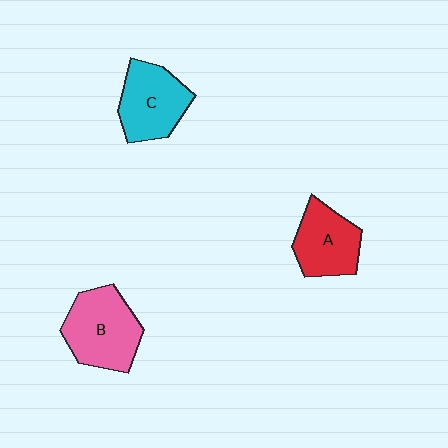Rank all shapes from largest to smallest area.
From largest to smallest: B (pink), C (cyan), A (red).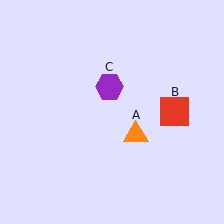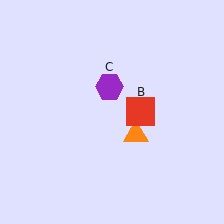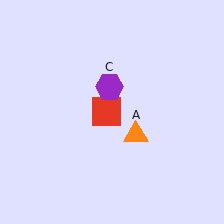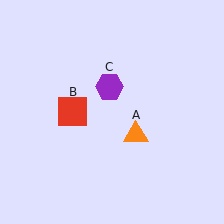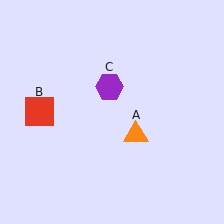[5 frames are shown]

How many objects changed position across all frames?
1 object changed position: red square (object B).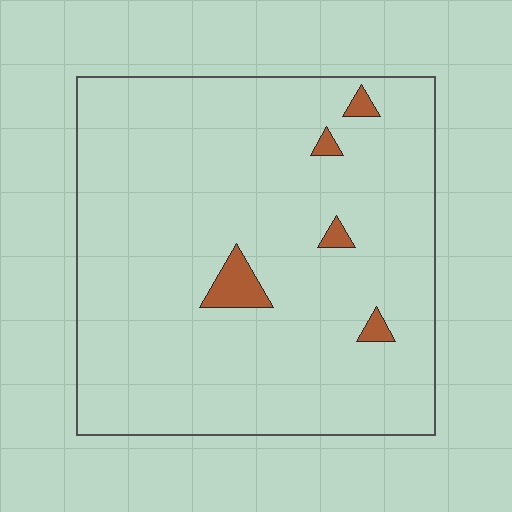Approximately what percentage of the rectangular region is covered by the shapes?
Approximately 5%.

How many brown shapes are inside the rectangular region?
5.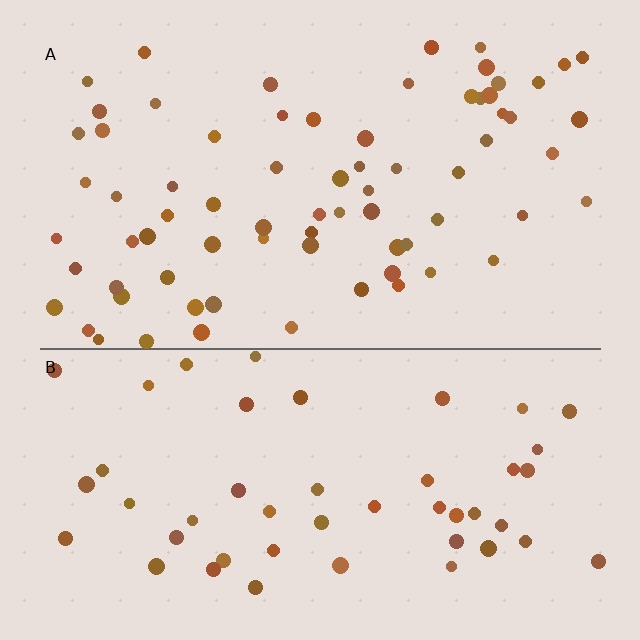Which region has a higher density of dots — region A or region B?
A (the top).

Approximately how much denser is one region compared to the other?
Approximately 1.5× — region A over region B.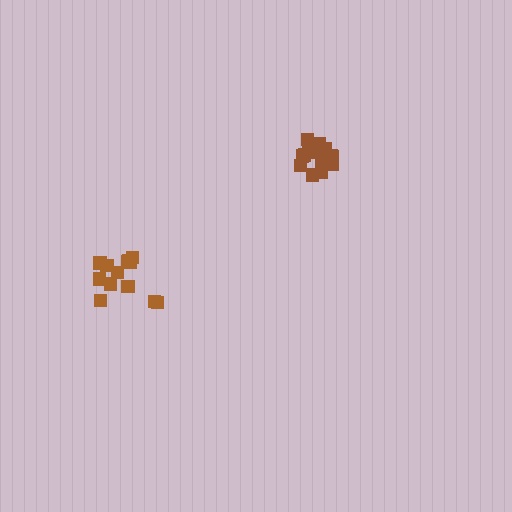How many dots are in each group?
Group 1: 13 dots, Group 2: 15 dots (28 total).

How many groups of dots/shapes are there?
There are 2 groups.